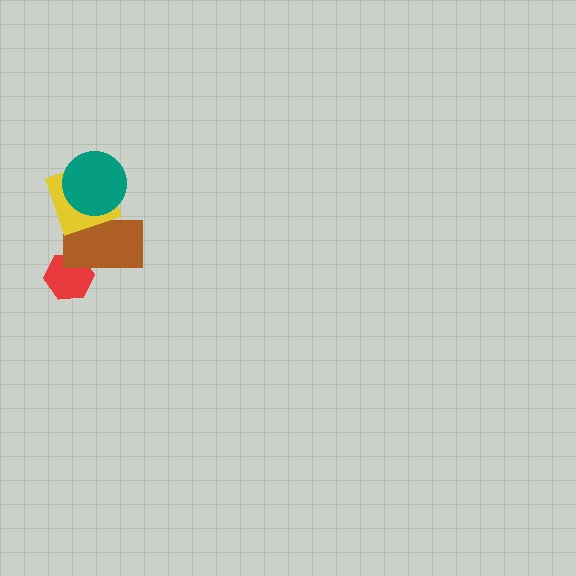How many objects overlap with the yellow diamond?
2 objects overlap with the yellow diamond.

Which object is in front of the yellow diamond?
The teal circle is in front of the yellow diamond.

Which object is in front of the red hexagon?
The brown rectangle is in front of the red hexagon.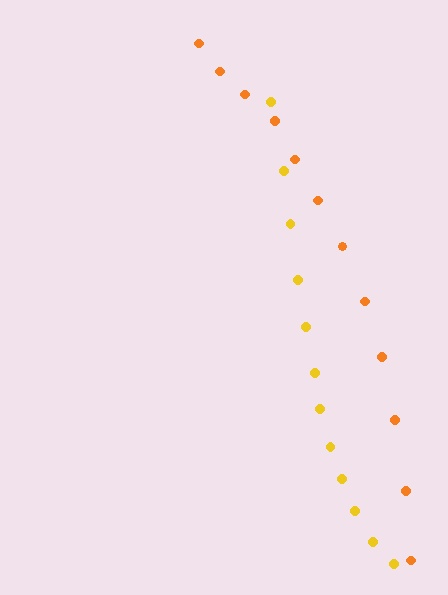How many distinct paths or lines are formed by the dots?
There are 2 distinct paths.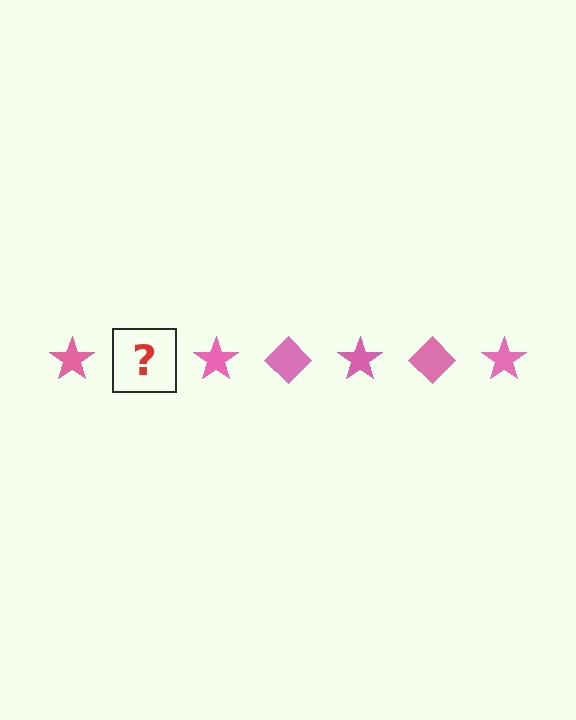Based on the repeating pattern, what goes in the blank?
The blank should be a pink diamond.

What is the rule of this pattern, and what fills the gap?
The rule is that the pattern cycles through star, diamond shapes in pink. The gap should be filled with a pink diamond.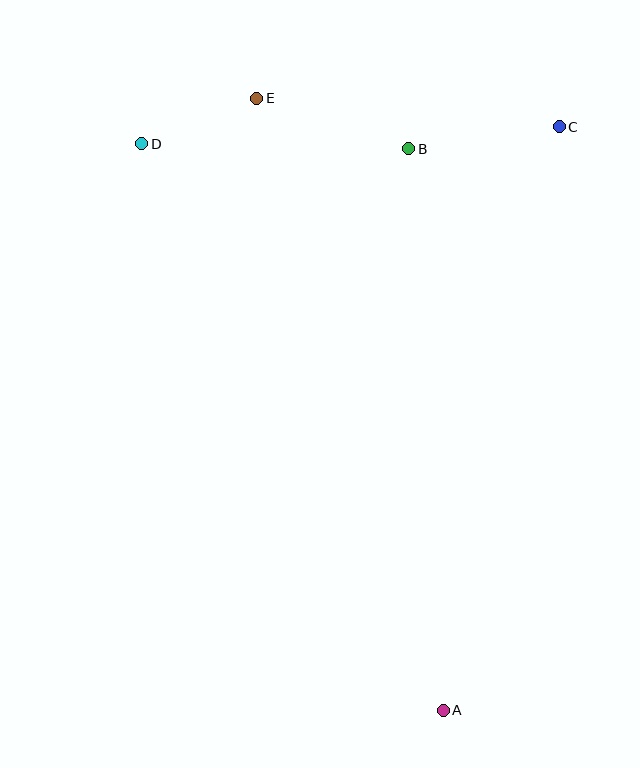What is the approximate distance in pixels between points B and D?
The distance between B and D is approximately 267 pixels.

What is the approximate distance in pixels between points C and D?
The distance between C and D is approximately 418 pixels.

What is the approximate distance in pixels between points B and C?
The distance between B and C is approximately 152 pixels.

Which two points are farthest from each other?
Points A and D are farthest from each other.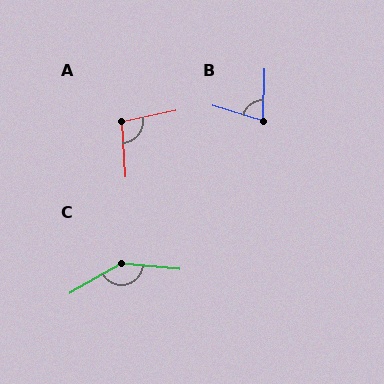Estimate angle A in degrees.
Approximately 98 degrees.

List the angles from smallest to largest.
B (75°), A (98°), C (145°).